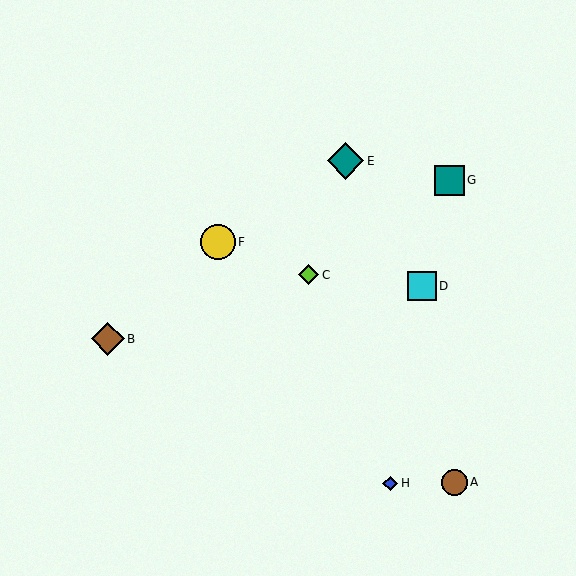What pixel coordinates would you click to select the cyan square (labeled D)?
Click at (422, 286) to select the cyan square D.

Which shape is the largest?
The teal diamond (labeled E) is the largest.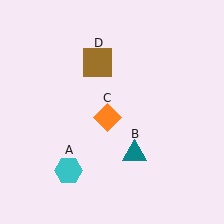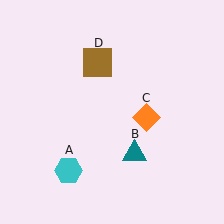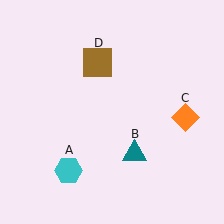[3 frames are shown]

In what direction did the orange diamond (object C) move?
The orange diamond (object C) moved right.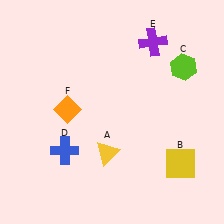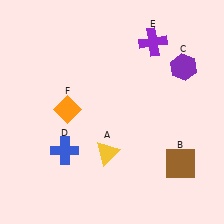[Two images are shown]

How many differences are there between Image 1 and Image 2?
There are 2 differences between the two images.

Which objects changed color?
B changed from yellow to brown. C changed from lime to purple.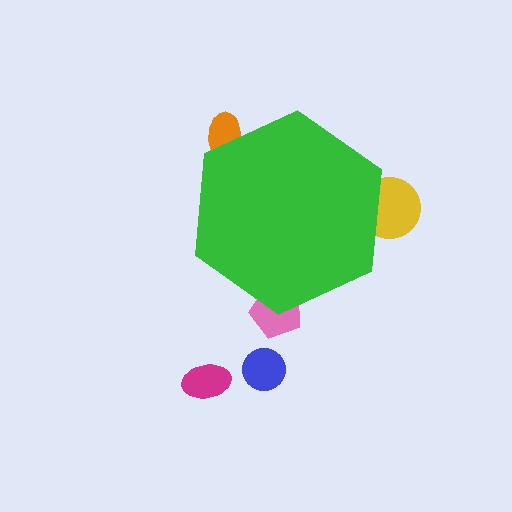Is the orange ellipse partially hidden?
Yes, the orange ellipse is partially hidden behind the green hexagon.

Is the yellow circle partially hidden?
Yes, the yellow circle is partially hidden behind the green hexagon.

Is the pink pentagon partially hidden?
Yes, the pink pentagon is partially hidden behind the green hexagon.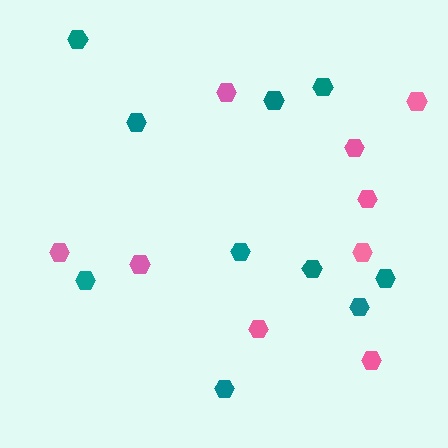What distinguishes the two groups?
There are 2 groups: one group of pink hexagons (9) and one group of teal hexagons (10).